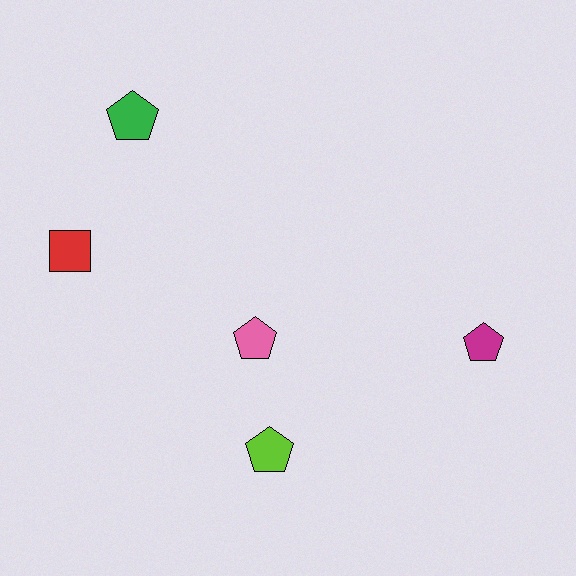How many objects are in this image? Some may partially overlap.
There are 5 objects.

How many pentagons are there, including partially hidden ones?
There are 4 pentagons.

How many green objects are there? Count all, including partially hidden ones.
There is 1 green object.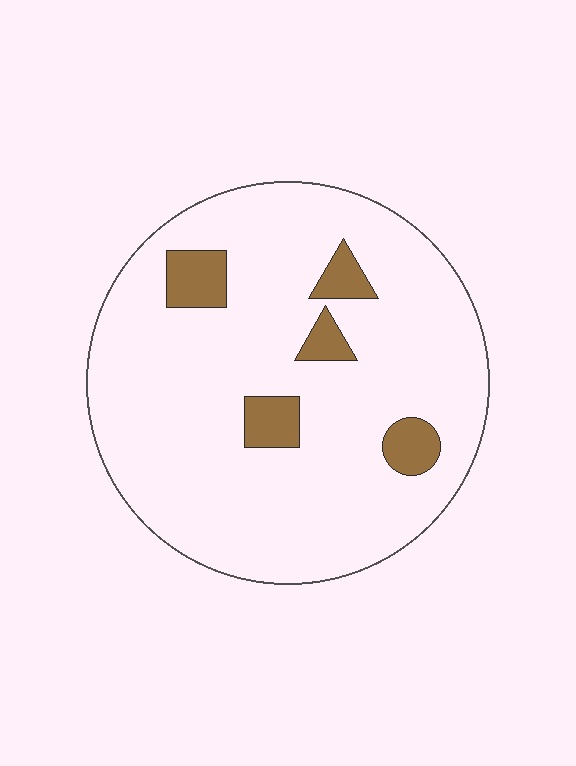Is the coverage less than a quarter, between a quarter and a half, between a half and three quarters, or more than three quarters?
Less than a quarter.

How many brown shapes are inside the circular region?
5.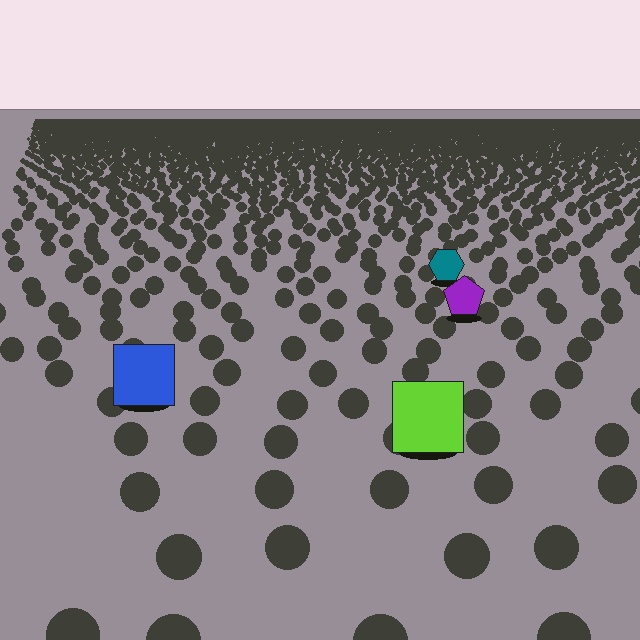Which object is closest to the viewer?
The lime square is closest. The texture marks near it are larger and more spread out.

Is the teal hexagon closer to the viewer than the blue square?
No. The blue square is closer — you can tell from the texture gradient: the ground texture is coarser near it.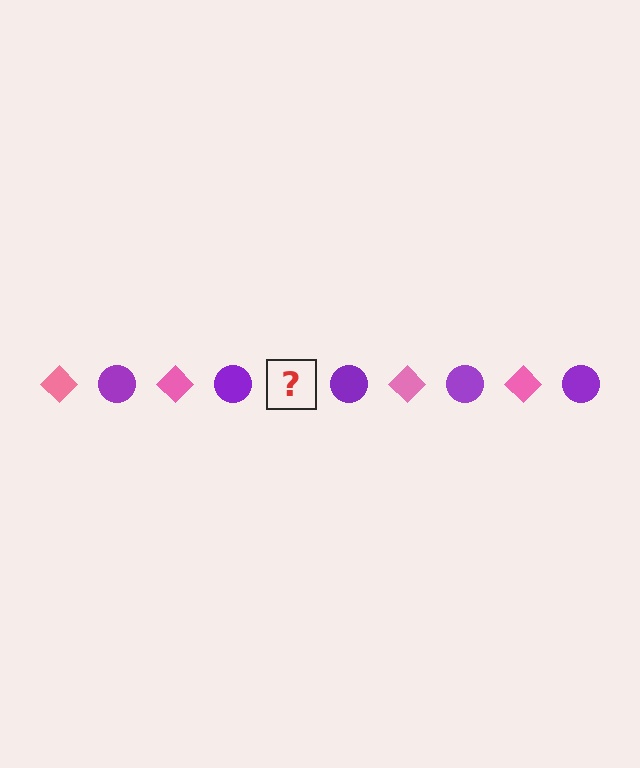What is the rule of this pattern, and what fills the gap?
The rule is that the pattern alternates between pink diamond and purple circle. The gap should be filled with a pink diamond.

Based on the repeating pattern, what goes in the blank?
The blank should be a pink diamond.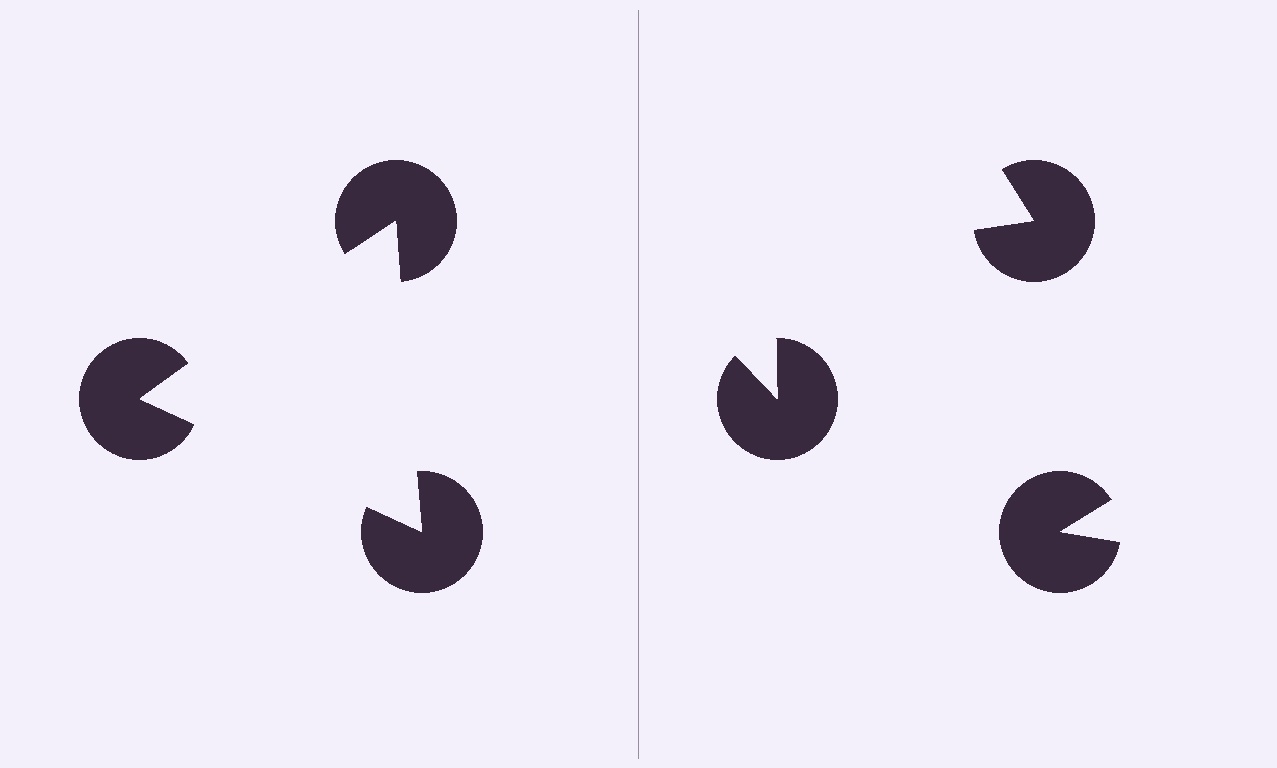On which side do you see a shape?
An illusory triangle appears on the left side. On the right side the wedge cuts are rotated, so no coherent shape forms.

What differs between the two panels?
The pac-man discs are positioned identically on both sides; only the wedge orientations differ. On the left they align to a triangle; on the right they are misaligned.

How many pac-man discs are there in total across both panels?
6 — 3 on each side.